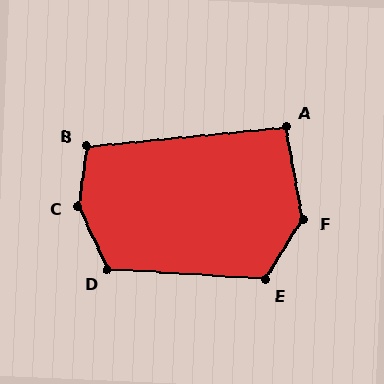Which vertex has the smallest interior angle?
A, at approximately 95 degrees.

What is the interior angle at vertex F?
Approximately 138 degrees (obtuse).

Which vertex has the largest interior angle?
C, at approximately 147 degrees.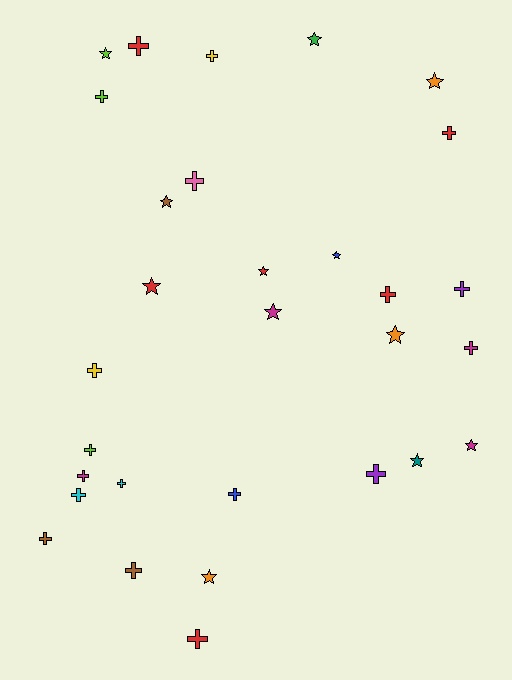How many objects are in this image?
There are 30 objects.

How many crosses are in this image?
There are 18 crosses.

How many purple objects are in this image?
There are 2 purple objects.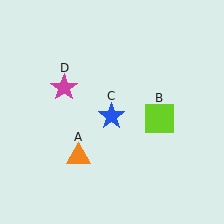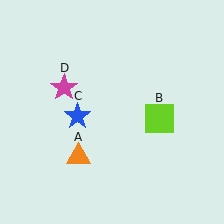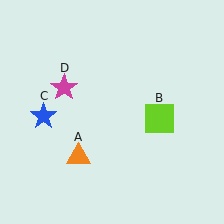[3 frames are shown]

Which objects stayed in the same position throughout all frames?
Orange triangle (object A) and lime square (object B) and magenta star (object D) remained stationary.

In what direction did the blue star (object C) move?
The blue star (object C) moved left.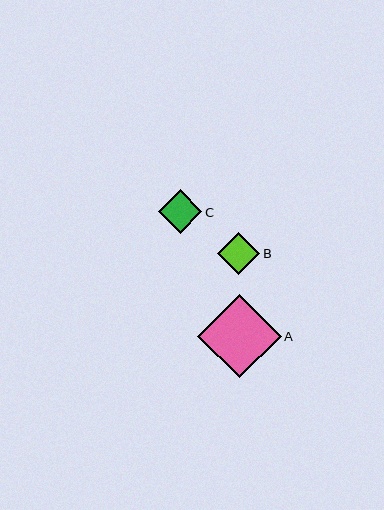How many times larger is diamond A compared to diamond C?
Diamond A is approximately 1.9 times the size of diamond C.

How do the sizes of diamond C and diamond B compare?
Diamond C and diamond B are approximately the same size.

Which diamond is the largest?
Diamond A is the largest with a size of approximately 83 pixels.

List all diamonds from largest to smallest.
From largest to smallest: A, C, B.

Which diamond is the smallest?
Diamond B is the smallest with a size of approximately 42 pixels.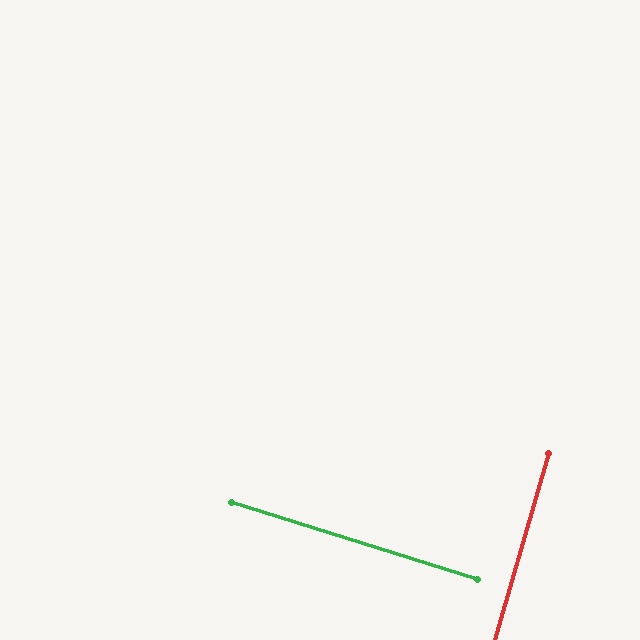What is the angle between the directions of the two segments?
Approximately 89 degrees.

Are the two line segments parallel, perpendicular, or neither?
Perpendicular — they meet at approximately 89°.